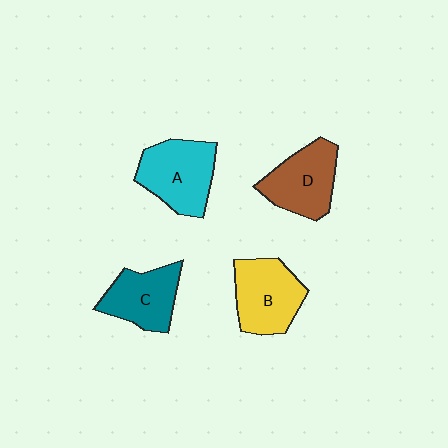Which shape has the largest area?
Shape A (cyan).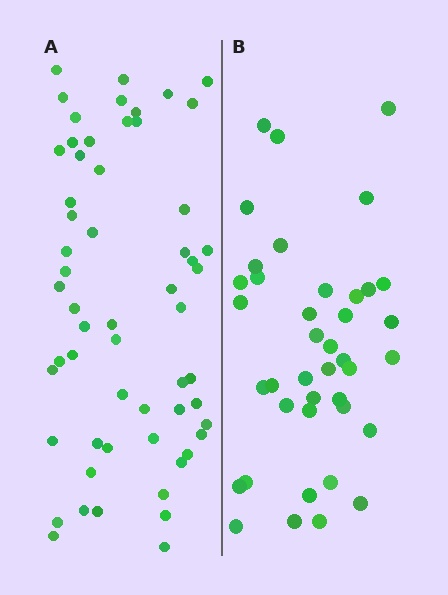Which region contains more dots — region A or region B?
Region A (the left region) has more dots.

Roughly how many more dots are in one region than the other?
Region A has approximately 20 more dots than region B.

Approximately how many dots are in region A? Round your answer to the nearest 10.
About 60 dots. (The exact count is 58, which rounds to 60.)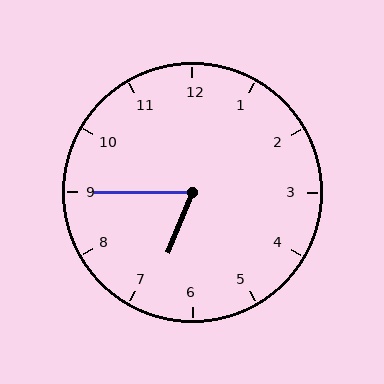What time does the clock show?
6:45.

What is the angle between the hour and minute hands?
Approximately 68 degrees.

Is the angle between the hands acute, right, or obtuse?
It is acute.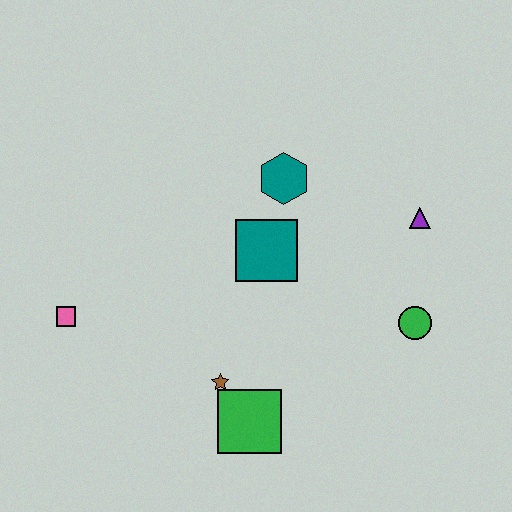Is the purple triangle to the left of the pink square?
No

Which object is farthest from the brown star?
The purple triangle is farthest from the brown star.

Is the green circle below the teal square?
Yes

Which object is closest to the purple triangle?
The green circle is closest to the purple triangle.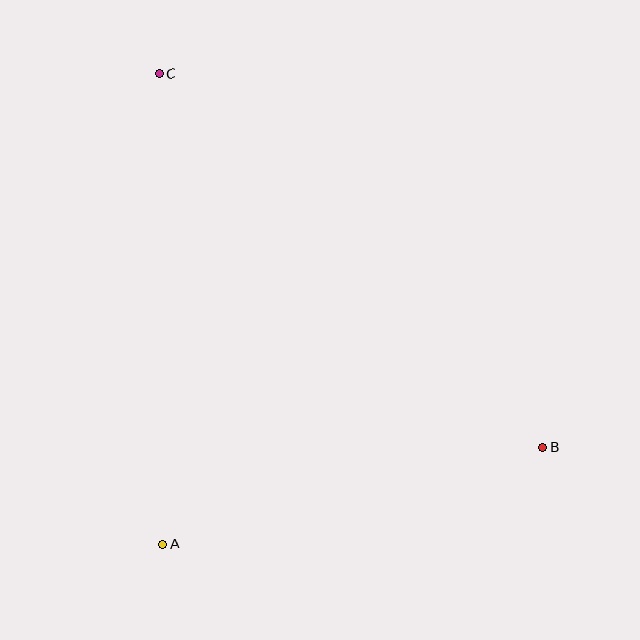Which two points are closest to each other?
Points A and B are closest to each other.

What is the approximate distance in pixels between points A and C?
The distance between A and C is approximately 471 pixels.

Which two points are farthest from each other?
Points B and C are farthest from each other.